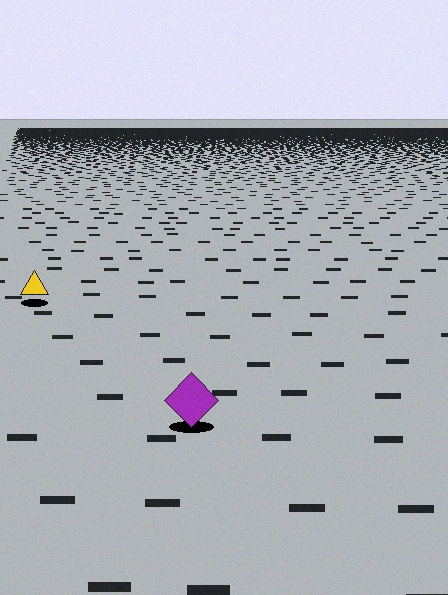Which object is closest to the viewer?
The purple diamond is closest. The texture marks near it are larger and more spread out.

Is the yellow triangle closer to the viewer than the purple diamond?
No. The purple diamond is closer — you can tell from the texture gradient: the ground texture is coarser near it.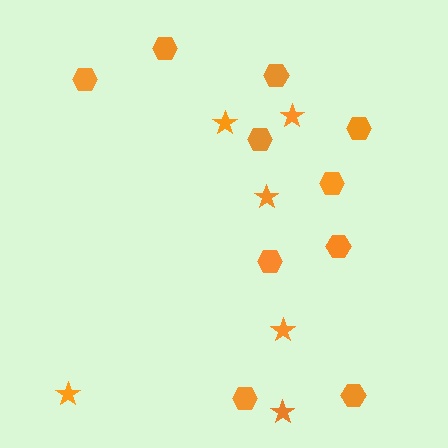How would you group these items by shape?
There are 2 groups: one group of hexagons (10) and one group of stars (6).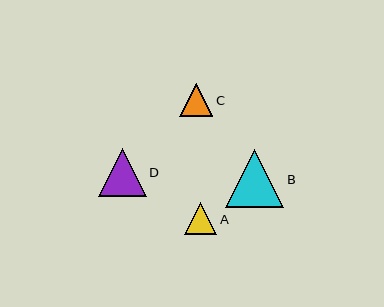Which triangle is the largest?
Triangle B is the largest with a size of approximately 58 pixels.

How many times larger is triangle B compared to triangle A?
Triangle B is approximately 1.8 times the size of triangle A.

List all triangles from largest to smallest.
From largest to smallest: B, D, C, A.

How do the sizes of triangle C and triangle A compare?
Triangle C and triangle A are approximately the same size.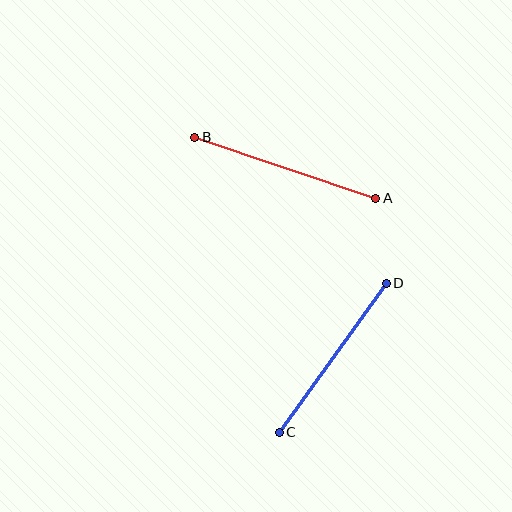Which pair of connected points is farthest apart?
Points A and B are farthest apart.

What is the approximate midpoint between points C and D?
The midpoint is at approximately (333, 358) pixels.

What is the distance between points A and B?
The distance is approximately 191 pixels.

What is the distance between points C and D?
The distance is approximately 183 pixels.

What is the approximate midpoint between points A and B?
The midpoint is at approximately (285, 168) pixels.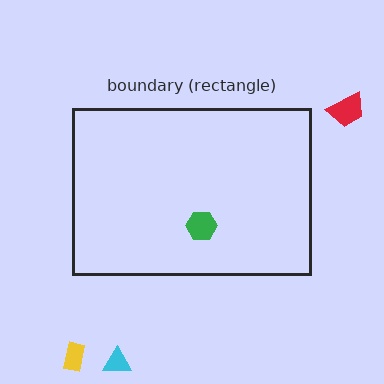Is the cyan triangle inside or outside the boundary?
Outside.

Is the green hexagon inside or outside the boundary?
Inside.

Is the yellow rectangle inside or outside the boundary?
Outside.